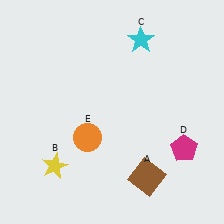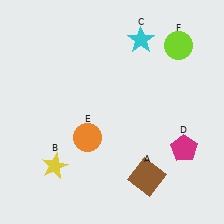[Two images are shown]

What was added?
A lime circle (F) was added in Image 2.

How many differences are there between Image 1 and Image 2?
There is 1 difference between the two images.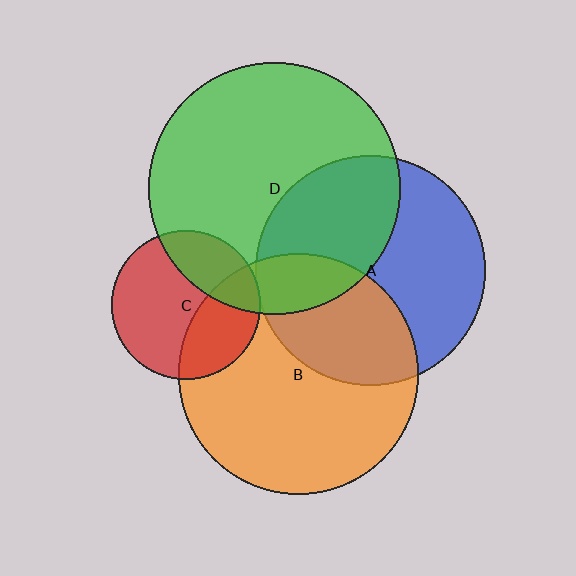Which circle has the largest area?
Circle D (green).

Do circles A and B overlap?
Yes.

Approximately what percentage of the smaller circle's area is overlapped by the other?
Approximately 35%.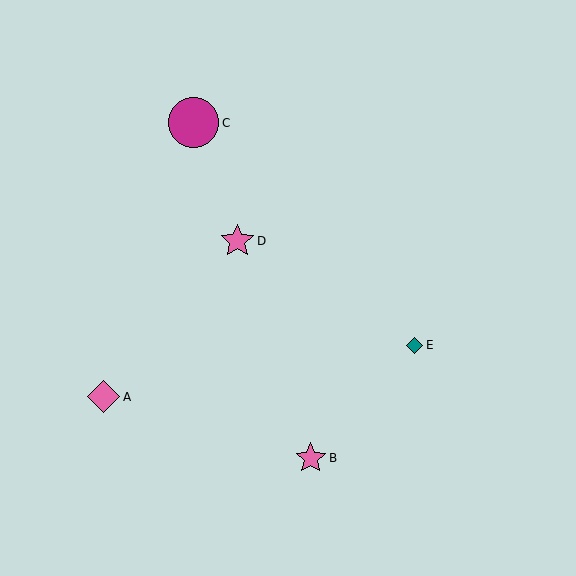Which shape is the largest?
The magenta circle (labeled C) is the largest.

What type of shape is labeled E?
Shape E is a teal diamond.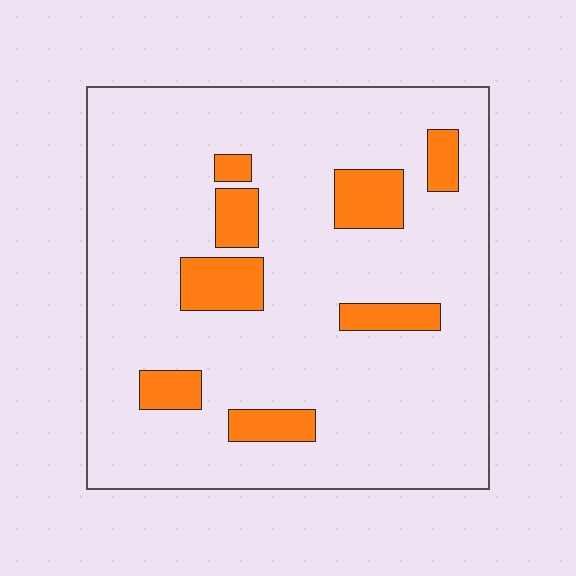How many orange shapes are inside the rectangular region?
8.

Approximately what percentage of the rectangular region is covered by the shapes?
Approximately 15%.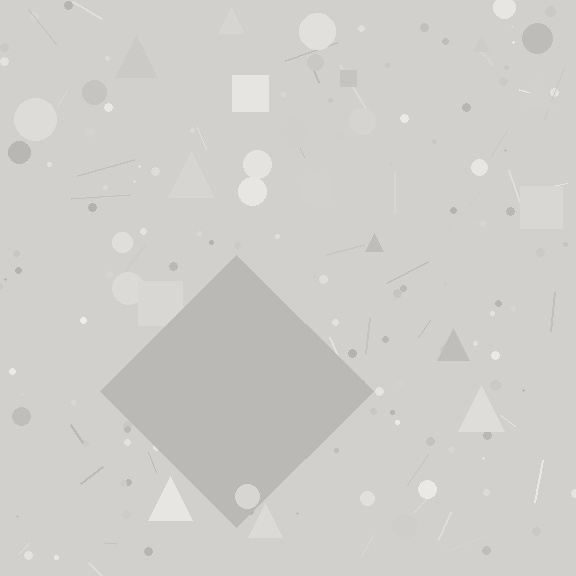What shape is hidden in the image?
A diamond is hidden in the image.